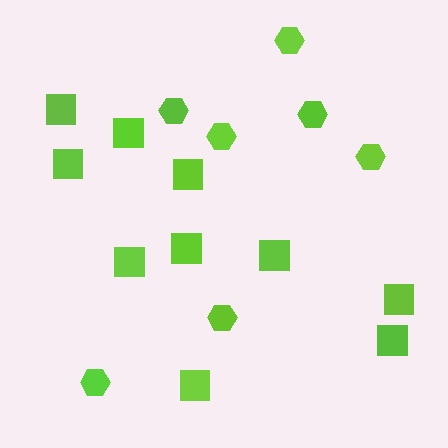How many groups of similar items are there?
There are 2 groups: one group of squares (10) and one group of hexagons (7).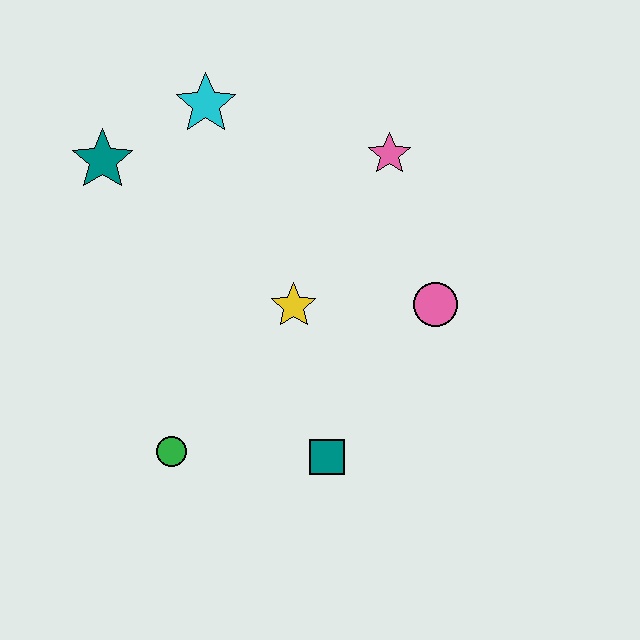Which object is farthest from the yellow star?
The teal star is farthest from the yellow star.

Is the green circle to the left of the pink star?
Yes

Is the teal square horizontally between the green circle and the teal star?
No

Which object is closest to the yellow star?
The pink circle is closest to the yellow star.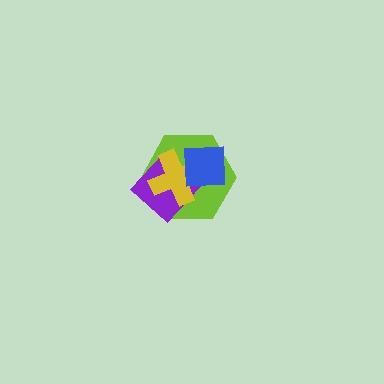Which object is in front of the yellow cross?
The blue square is in front of the yellow cross.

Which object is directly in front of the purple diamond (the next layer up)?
The yellow cross is directly in front of the purple diamond.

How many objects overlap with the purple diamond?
3 objects overlap with the purple diamond.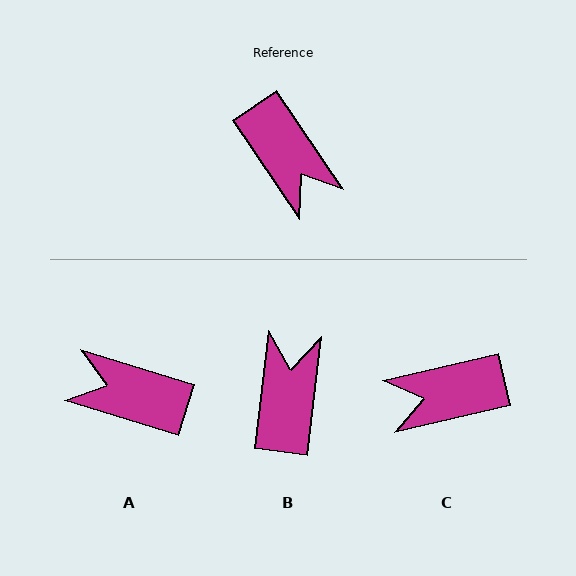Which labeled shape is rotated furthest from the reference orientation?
A, about 141 degrees away.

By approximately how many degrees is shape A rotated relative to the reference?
Approximately 141 degrees clockwise.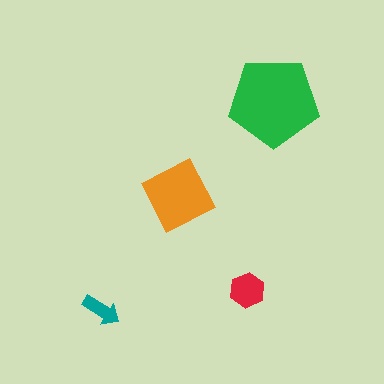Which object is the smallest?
The teal arrow.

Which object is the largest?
The green pentagon.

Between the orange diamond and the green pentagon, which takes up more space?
The green pentagon.